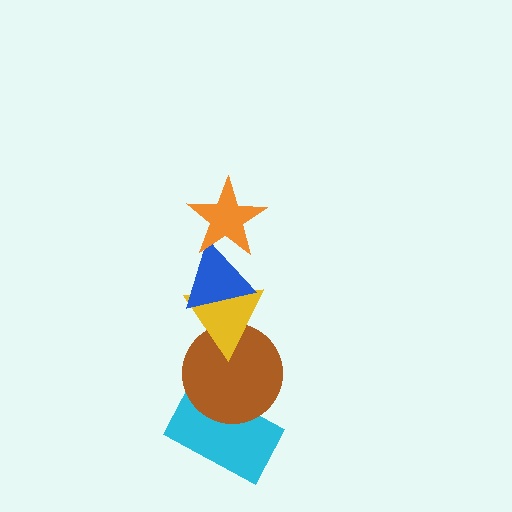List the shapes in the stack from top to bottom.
From top to bottom: the orange star, the blue triangle, the yellow triangle, the brown circle, the cyan rectangle.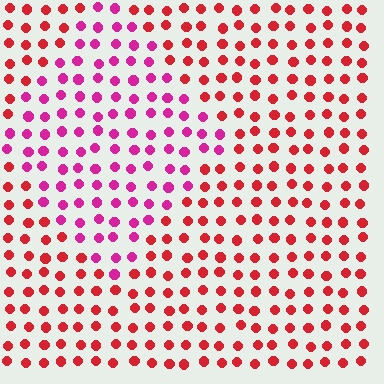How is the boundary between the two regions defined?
The boundary is defined purely by a slight shift in hue (about 37 degrees). Spacing, size, and orientation are identical on both sides.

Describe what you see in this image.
The image is filled with small red elements in a uniform arrangement. A diamond-shaped region is visible where the elements are tinted to a slightly different hue, forming a subtle color boundary.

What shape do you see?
I see a diamond.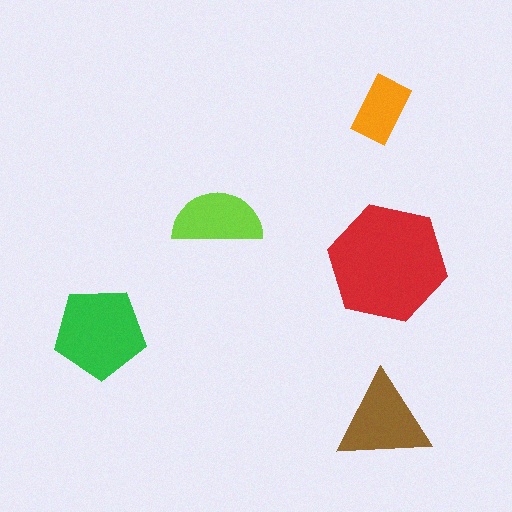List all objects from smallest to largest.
The orange rectangle, the lime semicircle, the brown triangle, the green pentagon, the red hexagon.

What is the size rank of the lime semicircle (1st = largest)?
4th.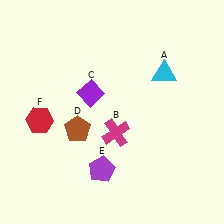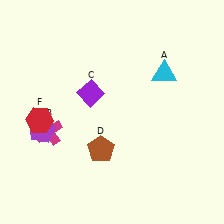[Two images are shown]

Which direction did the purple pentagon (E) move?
The purple pentagon (E) moved left.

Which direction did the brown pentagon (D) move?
The brown pentagon (D) moved right.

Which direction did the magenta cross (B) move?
The magenta cross (B) moved left.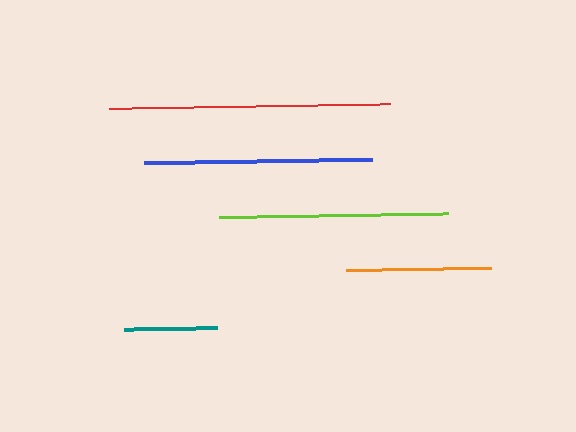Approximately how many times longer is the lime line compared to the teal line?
The lime line is approximately 2.5 times the length of the teal line.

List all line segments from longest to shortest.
From longest to shortest: red, lime, blue, orange, teal.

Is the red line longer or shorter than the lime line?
The red line is longer than the lime line.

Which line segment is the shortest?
The teal line is the shortest at approximately 93 pixels.